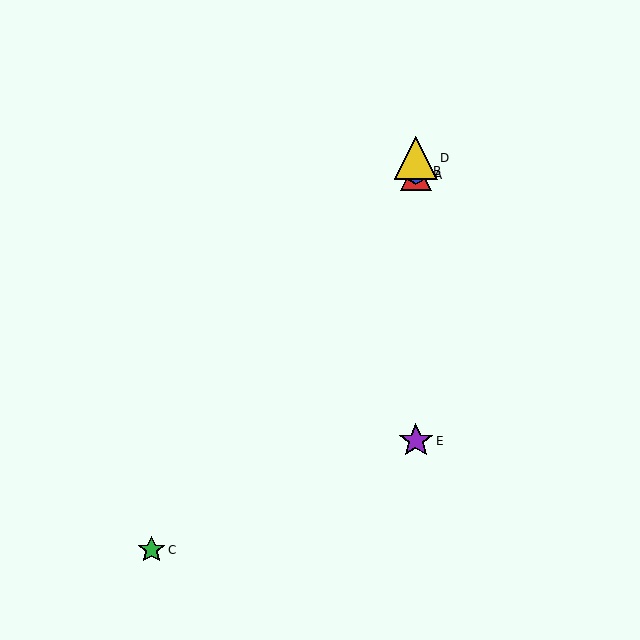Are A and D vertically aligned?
Yes, both are at x≈416.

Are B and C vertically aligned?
No, B is at x≈416 and C is at x≈152.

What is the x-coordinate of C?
Object C is at x≈152.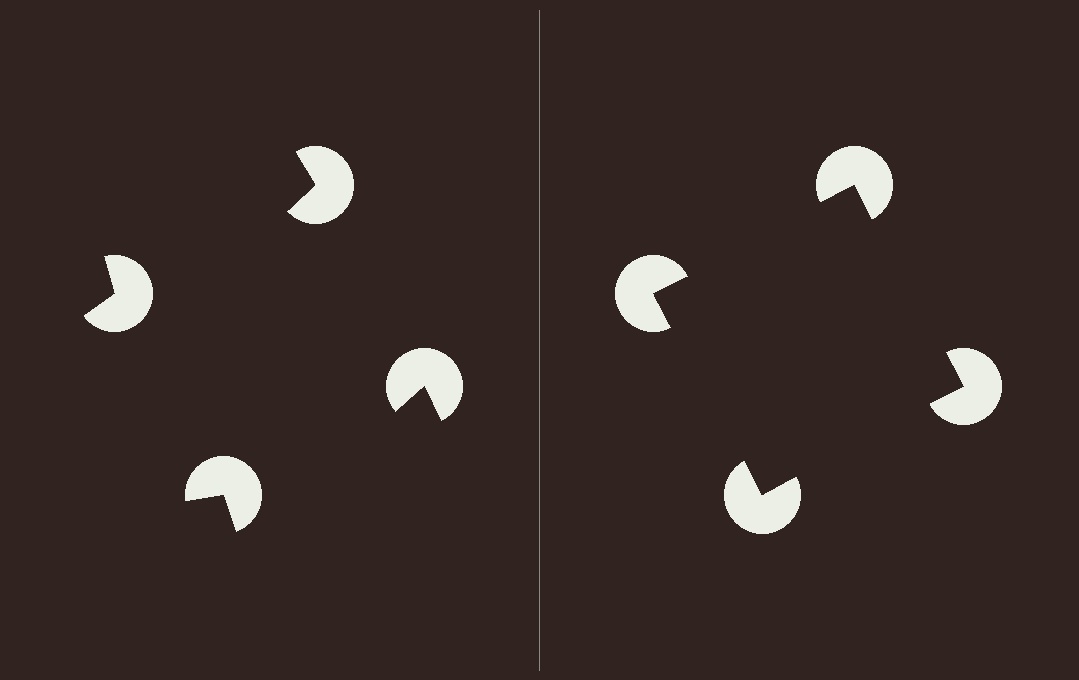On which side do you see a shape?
An illusory square appears on the right side. On the left side the wedge cuts are rotated, so no coherent shape forms.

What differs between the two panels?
The pac-man discs are positioned identically on both sides; only the wedge orientations differ. On the right they align to a square; on the left they are misaligned.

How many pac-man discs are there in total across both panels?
8 — 4 on each side.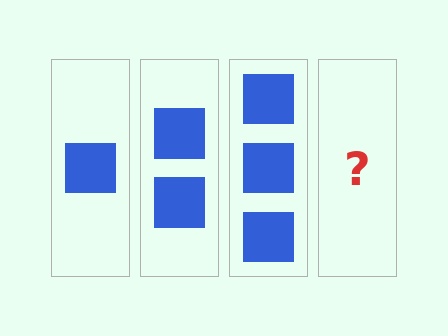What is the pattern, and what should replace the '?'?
The pattern is that each step adds one more square. The '?' should be 4 squares.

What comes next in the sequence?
The next element should be 4 squares.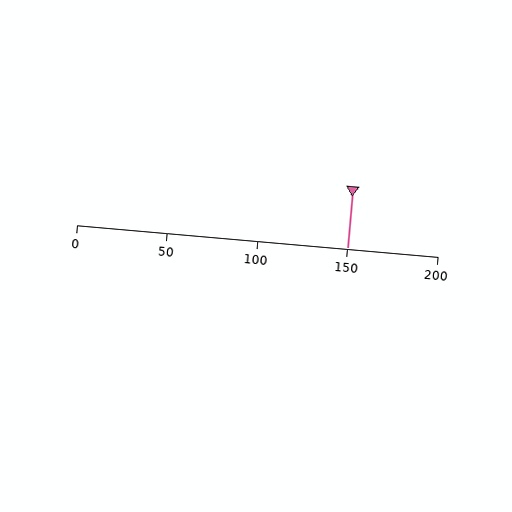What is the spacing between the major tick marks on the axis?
The major ticks are spaced 50 apart.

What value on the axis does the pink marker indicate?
The marker indicates approximately 150.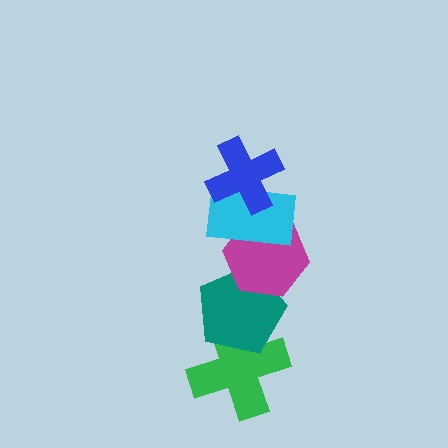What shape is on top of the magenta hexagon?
The cyan rectangle is on top of the magenta hexagon.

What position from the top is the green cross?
The green cross is 5th from the top.